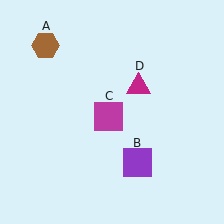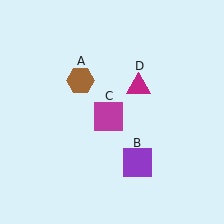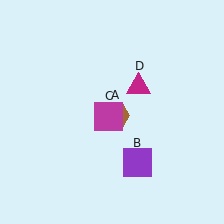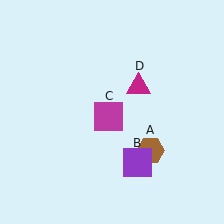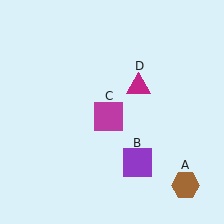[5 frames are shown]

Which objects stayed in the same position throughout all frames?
Purple square (object B) and magenta square (object C) and magenta triangle (object D) remained stationary.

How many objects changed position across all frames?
1 object changed position: brown hexagon (object A).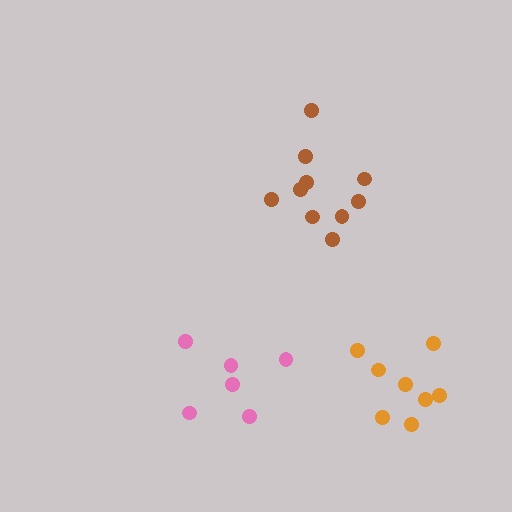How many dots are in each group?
Group 1: 10 dots, Group 2: 6 dots, Group 3: 8 dots (24 total).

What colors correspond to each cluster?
The clusters are colored: brown, pink, orange.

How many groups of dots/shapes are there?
There are 3 groups.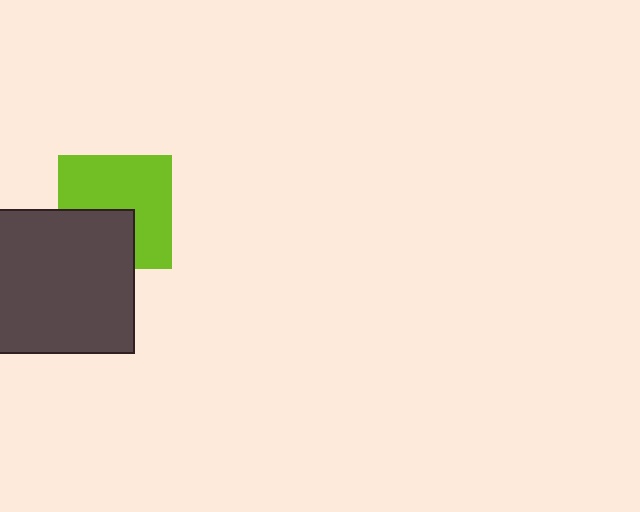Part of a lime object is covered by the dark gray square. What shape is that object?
It is a square.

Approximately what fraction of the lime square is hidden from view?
Roughly 36% of the lime square is hidden behind the dark gray square.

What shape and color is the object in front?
The object in front is a dark gray square.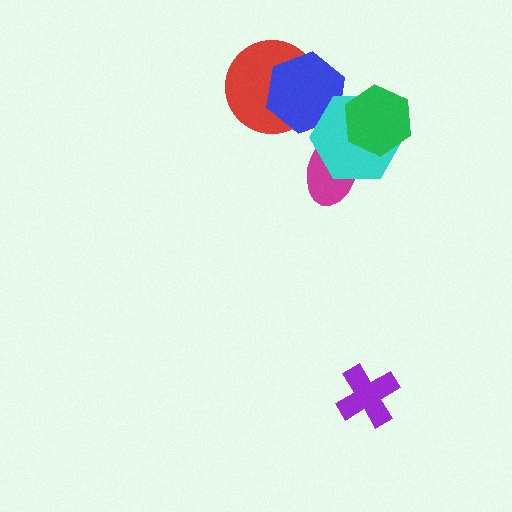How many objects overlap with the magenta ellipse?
1 object overlaps with the magenta ellipse.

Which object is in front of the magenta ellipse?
The cyan hexagon is in front of the magenta ellipse.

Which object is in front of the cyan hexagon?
The green hexagon is in front of the cyan hexagon.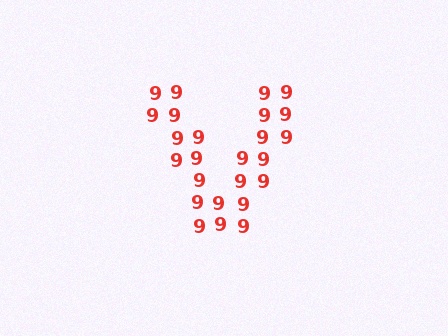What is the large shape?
The large shape is the letter V.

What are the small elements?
The small elements are digit 9's.